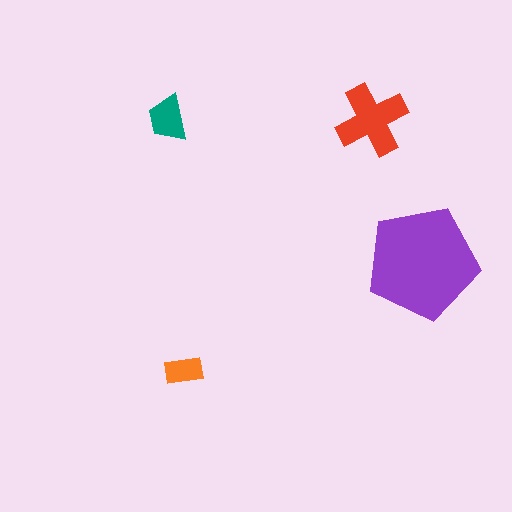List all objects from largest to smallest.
The purple pentagon, the red cross, the teal trapezoid, the orange rectangle.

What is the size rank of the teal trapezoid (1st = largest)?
3rd.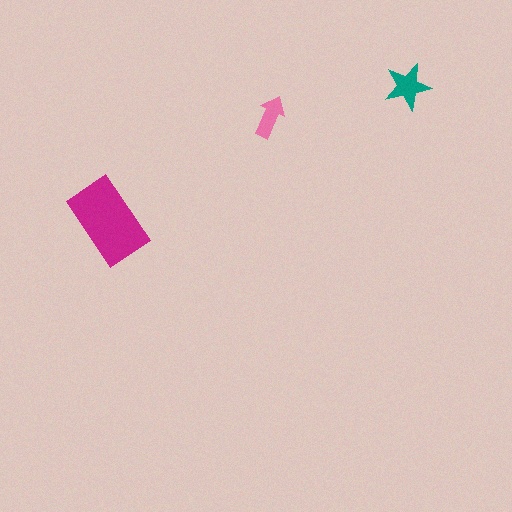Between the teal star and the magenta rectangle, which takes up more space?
The magenta rectangle.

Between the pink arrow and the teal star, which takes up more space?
The teal star.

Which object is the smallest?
The pink arrow.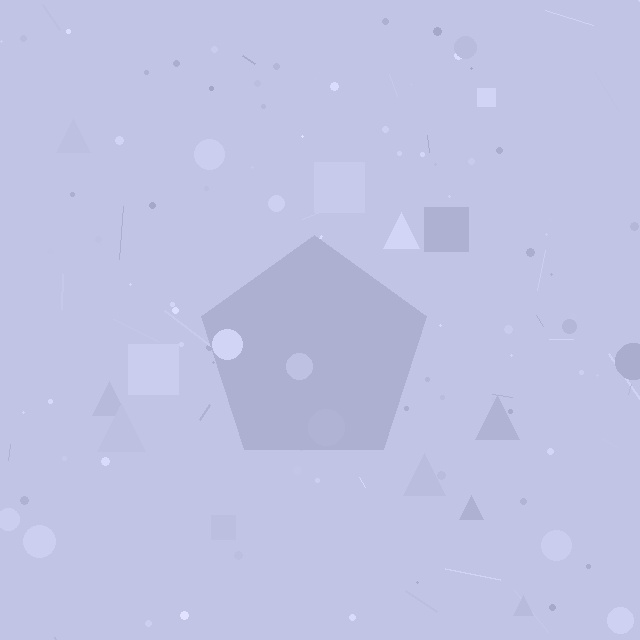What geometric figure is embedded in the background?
A pentagon is embedded in the background.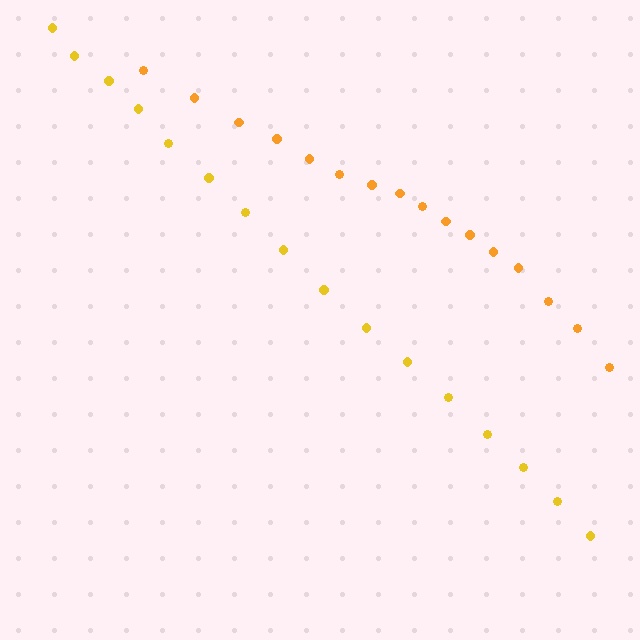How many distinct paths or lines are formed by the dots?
There are 2 distinct paths.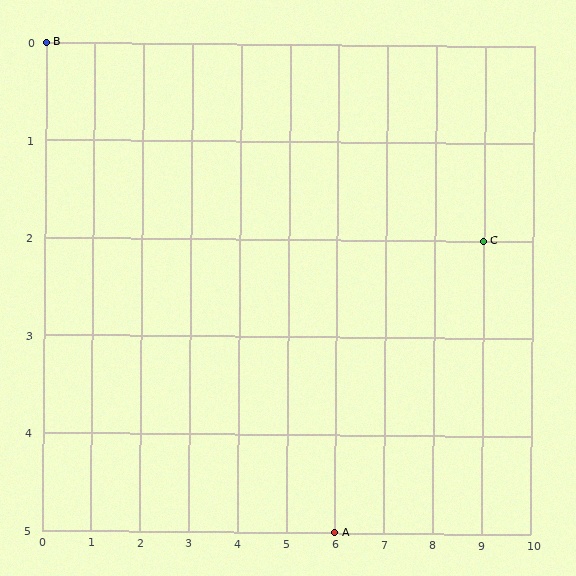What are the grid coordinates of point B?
Point B is at grid coordinates (0, 0).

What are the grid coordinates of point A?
Point A is at grid coordinates (6, 5).